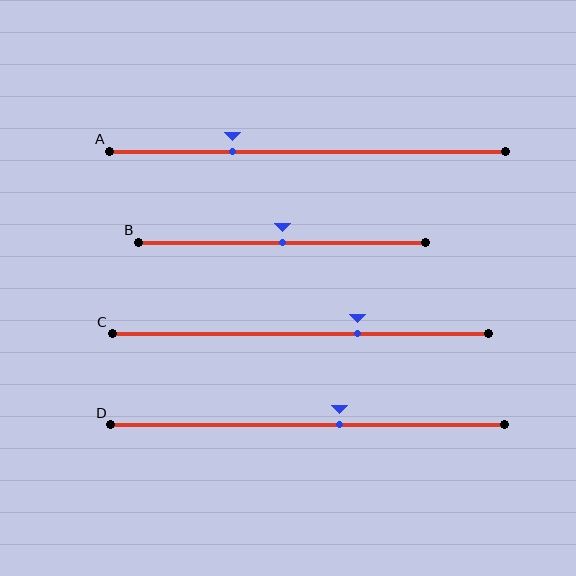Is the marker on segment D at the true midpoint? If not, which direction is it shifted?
No, the marker on segment D is shifted to the right by about 8% of the segment length.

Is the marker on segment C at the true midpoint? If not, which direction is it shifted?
No, the marker on segment C is shifted to the right by about 15% of the segment length.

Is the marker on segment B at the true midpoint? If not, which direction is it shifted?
Yes, the marker on segment B is at the true midpoint.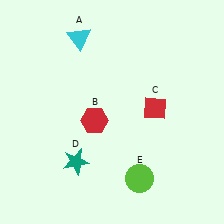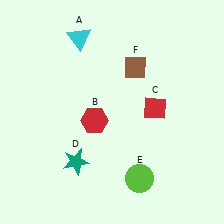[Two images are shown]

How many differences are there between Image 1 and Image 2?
There is 1 difference between the two images.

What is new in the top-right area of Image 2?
A brown diamond (F) was added in the top-right area of Image 2.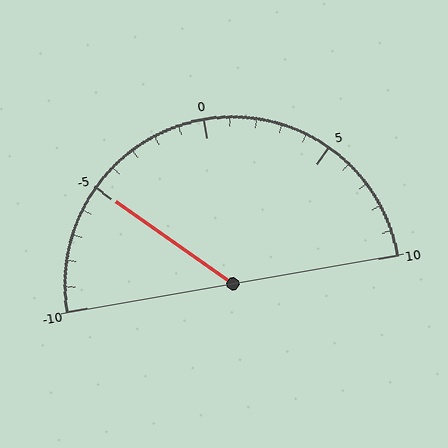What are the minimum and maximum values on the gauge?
The gauge ranges from -10 to 10.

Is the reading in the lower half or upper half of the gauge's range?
The reading is in the lower half of the range (-10 to 10).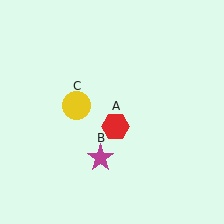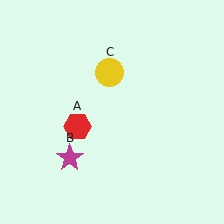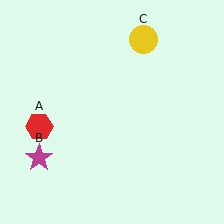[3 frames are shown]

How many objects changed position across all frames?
3 objects changed position: red hexagon (object A), magenta star (object B), yellow circle (object C).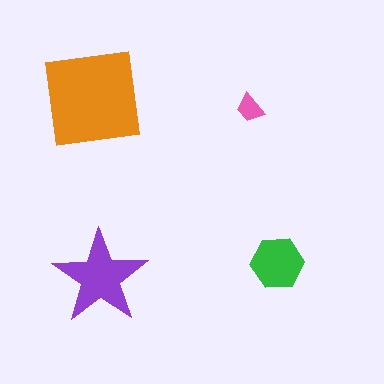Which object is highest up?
The orange square is topmost.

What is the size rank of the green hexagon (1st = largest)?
3rd.